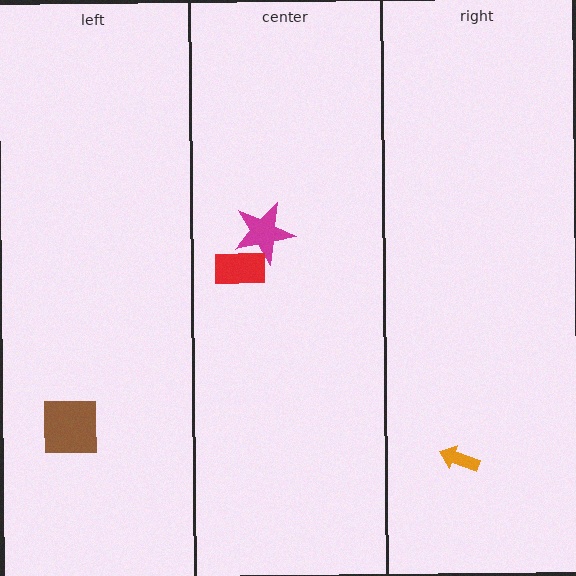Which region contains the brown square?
The left region.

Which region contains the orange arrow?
The right region.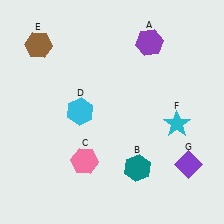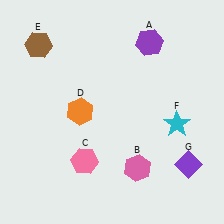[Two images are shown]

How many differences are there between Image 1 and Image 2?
There are 2 differences between the two images.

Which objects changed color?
B changed from teal to pink. D changed from cyan to orange.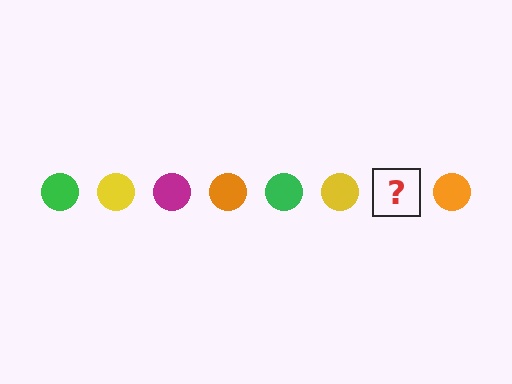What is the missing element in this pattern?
The missing element is a magenta circle.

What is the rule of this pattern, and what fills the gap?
The rule is that the pattern cycles through green, yellow, magenta, orange circles. The gap should be filled with a magenta circle.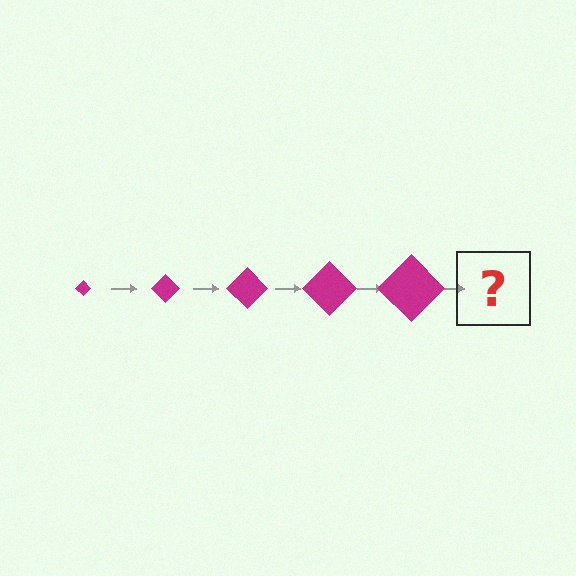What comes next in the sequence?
The next element should be a magenta diamond, larger than the previous one.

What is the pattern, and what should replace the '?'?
The pattern is that the diamond gets progressively larger each step. The '?' should be a magenta diamond, larger than the previous one.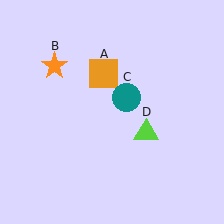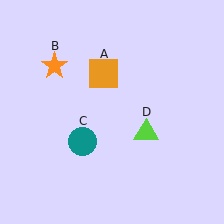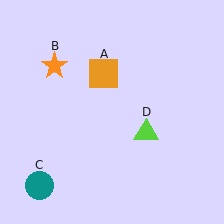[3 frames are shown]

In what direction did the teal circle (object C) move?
The teal circle (object C) moved down and to the left.